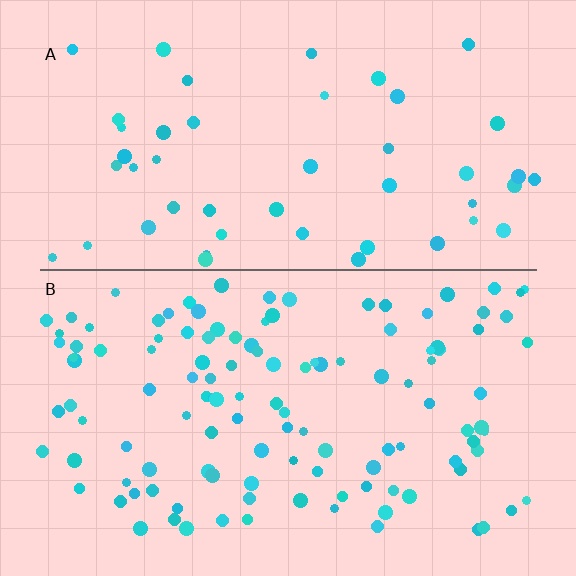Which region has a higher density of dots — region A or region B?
B (the bottom).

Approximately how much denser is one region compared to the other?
Approximately 2.5× — region B over region A.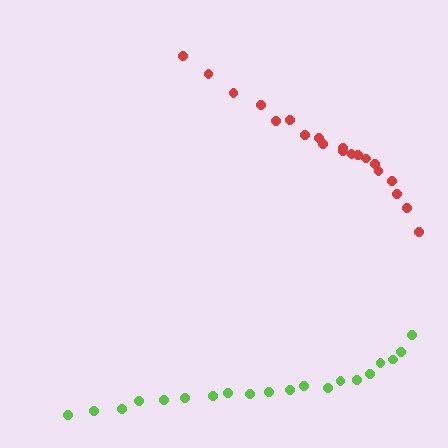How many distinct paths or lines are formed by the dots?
There are 2 distinct paths.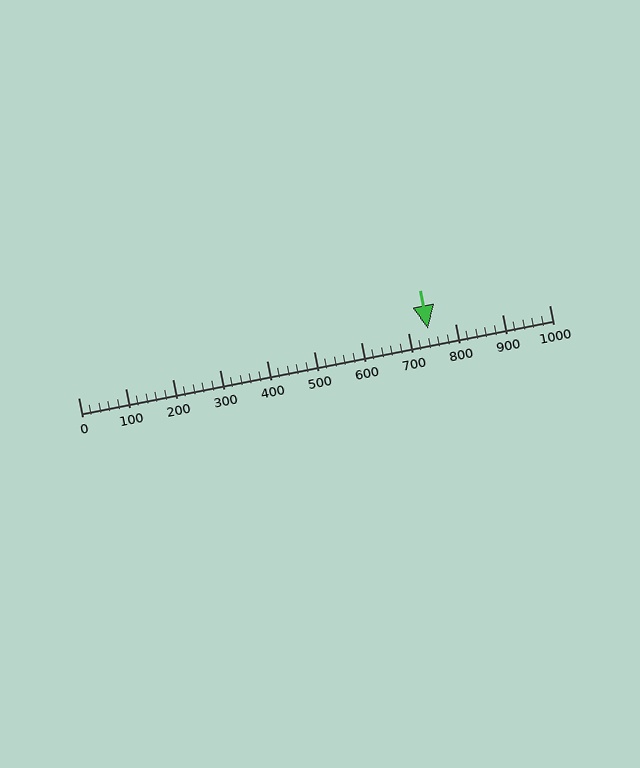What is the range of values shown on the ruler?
The ruler shows values from 0 to 1000.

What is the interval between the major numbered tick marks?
The major tick marks are spaced 100 units apart.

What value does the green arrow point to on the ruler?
The green arrow points to approximately 743.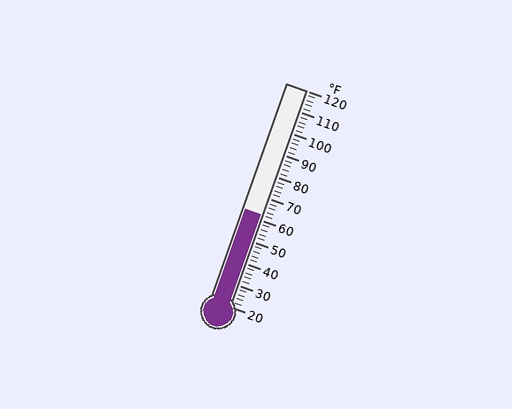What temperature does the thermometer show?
The thermometer shows approximately 62°F.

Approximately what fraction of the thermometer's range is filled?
The thermometer is filled to approximately 40% of its range.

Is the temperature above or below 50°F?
The temperature is above 50°F.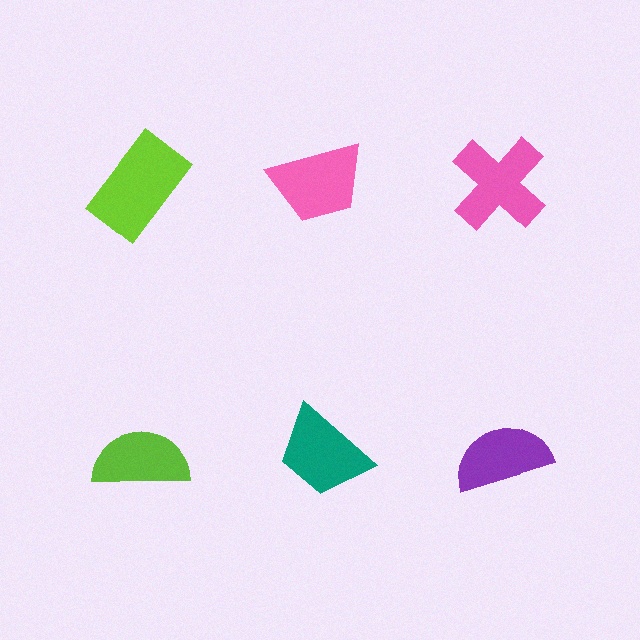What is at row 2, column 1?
A lime semicircle.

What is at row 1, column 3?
A pink cross.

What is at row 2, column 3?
A purple semicircle.